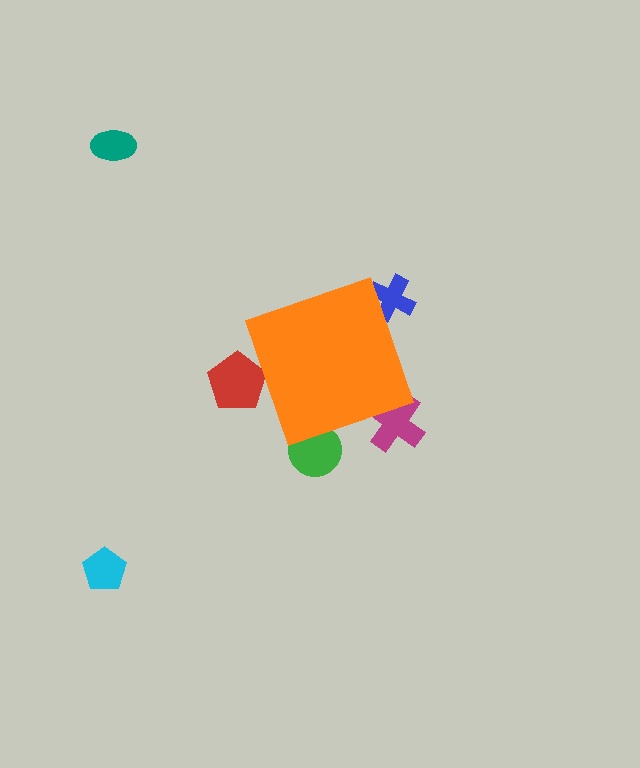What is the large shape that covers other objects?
An orange diamond.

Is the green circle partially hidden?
Yes, the green circle is partially hidden behind the orange diamond.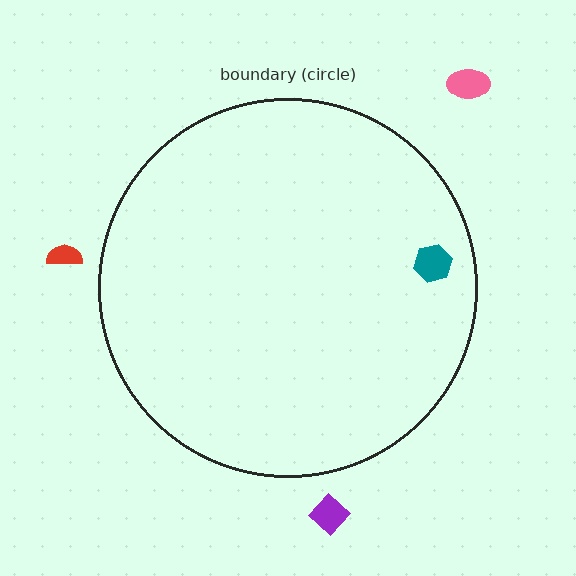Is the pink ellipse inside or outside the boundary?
Outside.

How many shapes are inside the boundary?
1 inside, 3 outside.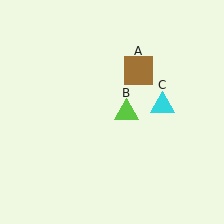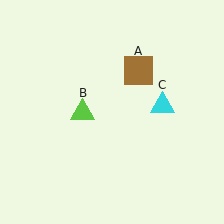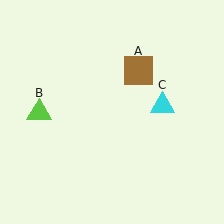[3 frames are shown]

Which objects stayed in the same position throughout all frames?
Brown square (object A) and cyan triangle (object C) remained stationary.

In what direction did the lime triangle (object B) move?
The lime triangle (object B) moved left.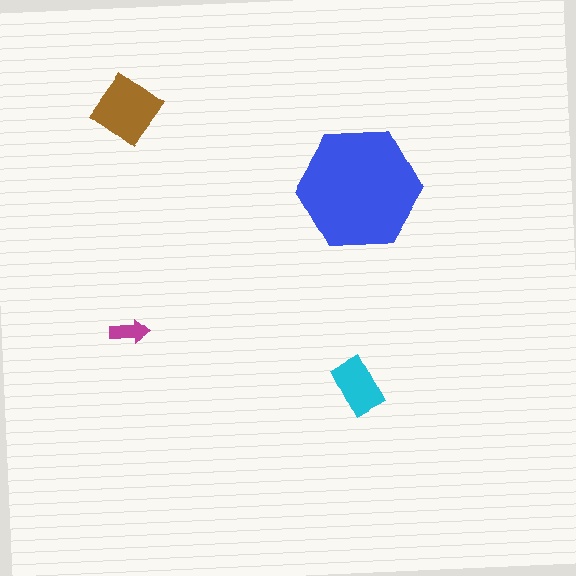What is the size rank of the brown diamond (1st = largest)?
2nd.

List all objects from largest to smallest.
The blue hexagon, the brown diamond, the cyan rectangle, the magenta arrow.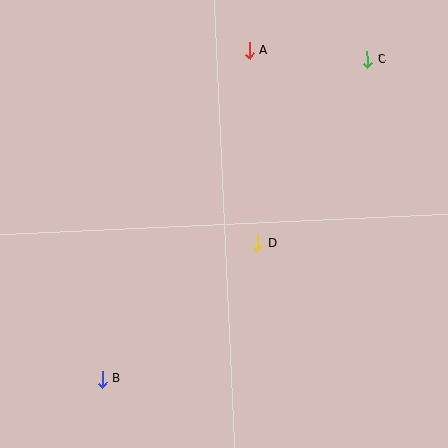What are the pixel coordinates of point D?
Point D is at (258, 243).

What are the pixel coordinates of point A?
Point A is at (249, 50).